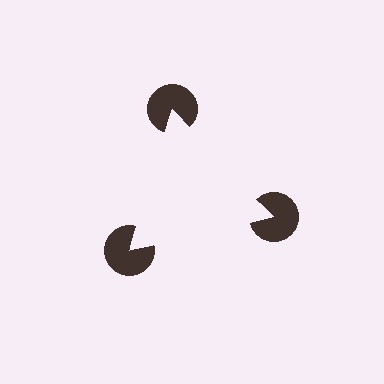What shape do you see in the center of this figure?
An illusory triangle — its edges are inferred from the aligned wedge cuts in the pac-man discs, not physically drawn.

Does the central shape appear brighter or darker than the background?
It typically appears slightly brighter than the background, even though no actual brightness change is drawn.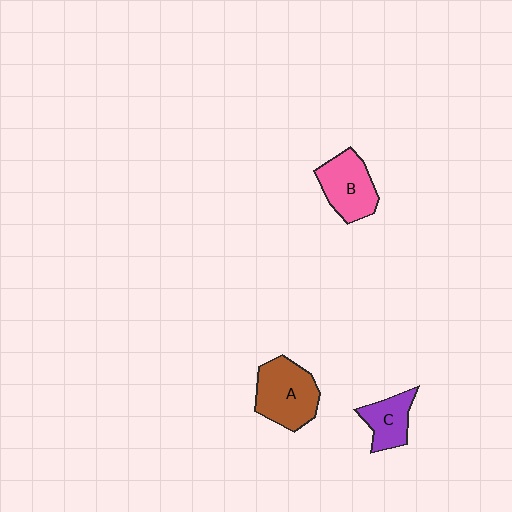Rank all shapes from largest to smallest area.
From largest to smallest: A (brown), B (pink), C (purple).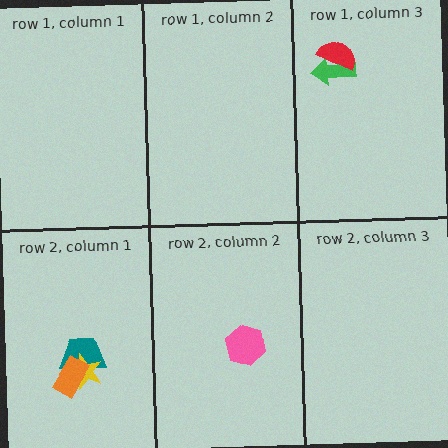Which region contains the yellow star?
The row 2, column 1 region.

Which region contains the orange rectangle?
The row 2, column 1 region.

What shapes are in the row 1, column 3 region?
The green arrow, the red semicircle.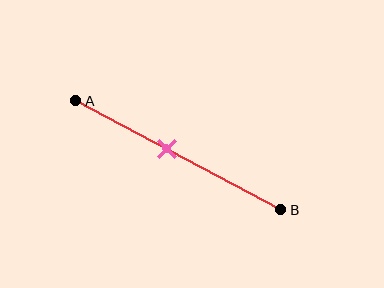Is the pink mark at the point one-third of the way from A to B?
No, the mark is at about 45% from A, not at the 33% one-third point.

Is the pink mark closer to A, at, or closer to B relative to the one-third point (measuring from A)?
The pink mark is closer to point B than the one-third point of segment AB.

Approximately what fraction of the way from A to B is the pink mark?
The pink mark is approximately 45% of the way from A to B.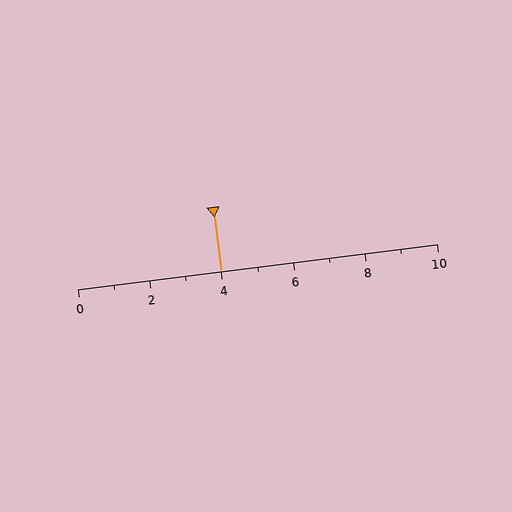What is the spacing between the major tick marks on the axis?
The major ticks are spaced 2 apart.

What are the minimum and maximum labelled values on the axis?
The axis runs from 0 to 10.